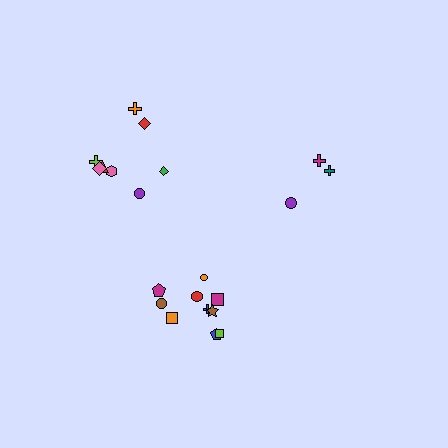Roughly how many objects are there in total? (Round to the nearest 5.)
Roughly 20 objects in total.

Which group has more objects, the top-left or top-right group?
The top-left group.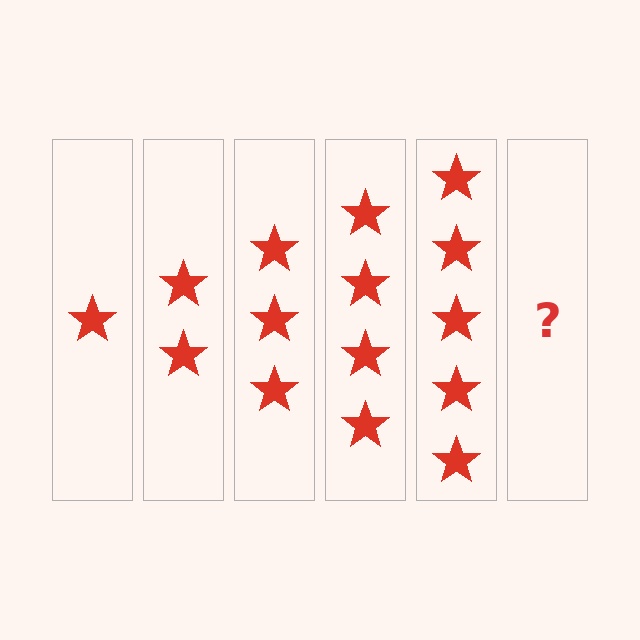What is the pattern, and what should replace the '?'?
The pattern is that each step adds one more star. The '?' should be 6 stars.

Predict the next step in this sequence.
The next step is 6 stars.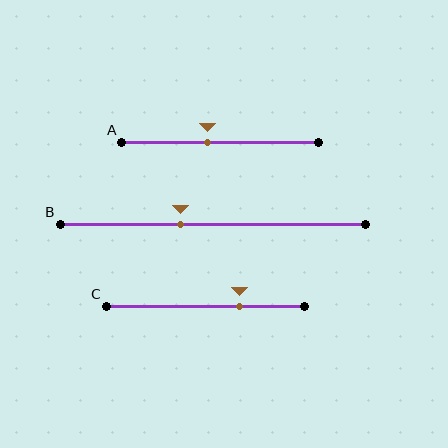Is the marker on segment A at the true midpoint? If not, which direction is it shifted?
No, the marker on segment A is shifted to the left by about 7% of the segment length.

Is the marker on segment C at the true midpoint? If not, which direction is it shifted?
No, the marker on segment C is shifted to the right by about 17% of the segment length.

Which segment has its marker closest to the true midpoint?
Segment A has its marker closest to the true midpoint.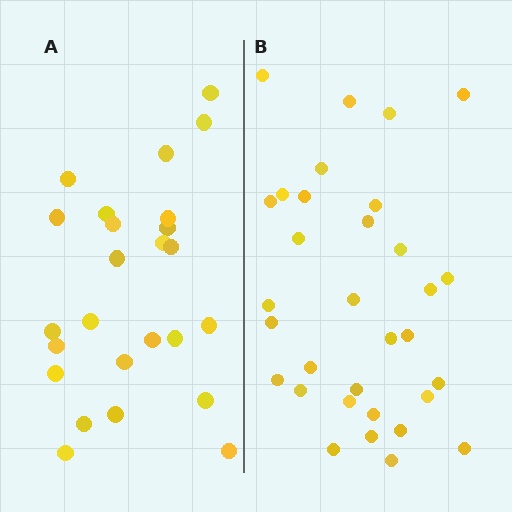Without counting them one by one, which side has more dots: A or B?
Region B (the right region) has more dots.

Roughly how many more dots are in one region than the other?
Region B has roughly 8 or so more dots than region A.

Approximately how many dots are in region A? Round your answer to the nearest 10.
About 20 dots. (The exact count is 25, which rounds to 20.)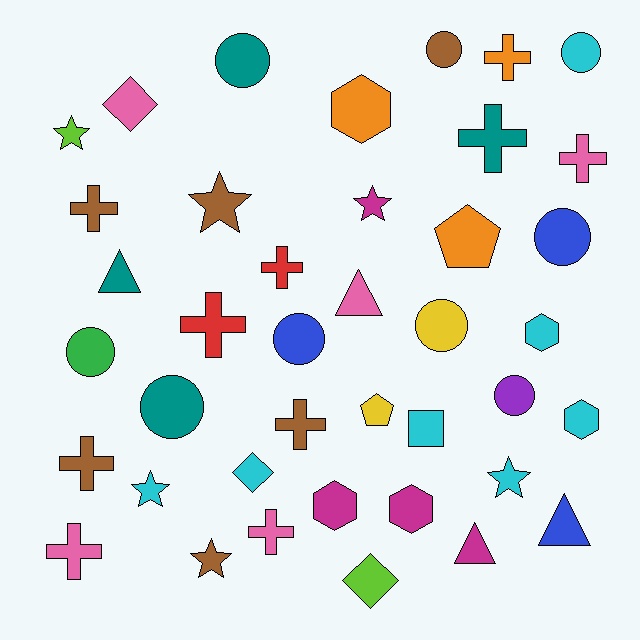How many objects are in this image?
There are 40 objects.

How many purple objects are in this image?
There is 1 purple object.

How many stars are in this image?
There are 6 stars.